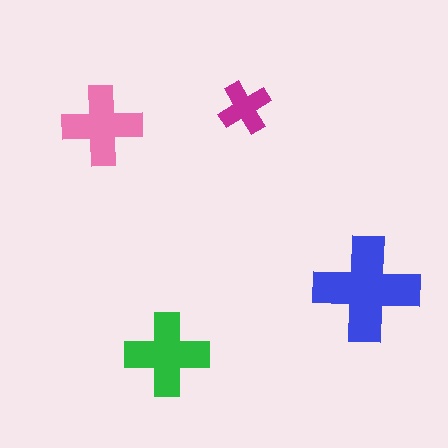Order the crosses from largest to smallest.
the blue one, the green one, the pink one, the magenta one.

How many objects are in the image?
There are 4 objects in the image.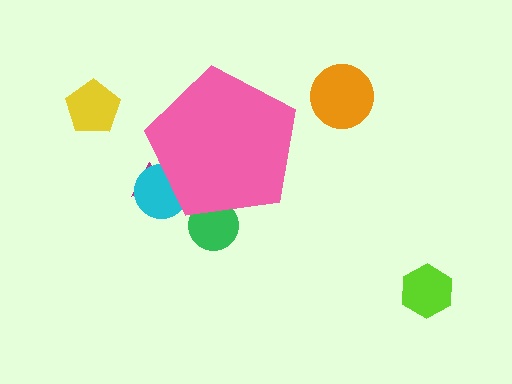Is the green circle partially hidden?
Yes, the green circle is partially hidden behind the pink pentagon.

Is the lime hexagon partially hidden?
No, the lime hexagon is fully visible.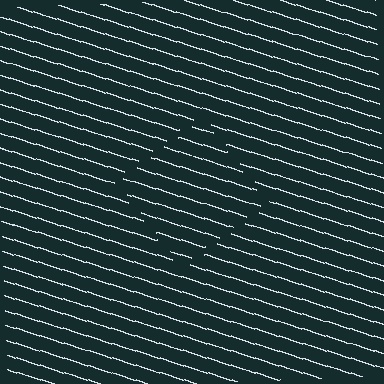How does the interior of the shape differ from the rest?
The interior of the shape contains the same grating, shifted by half a period — the contour is defined by the phase discontinuity where line-ends from the inner and outer gratings abut.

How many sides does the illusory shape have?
4 sides — the line-ends trace a square.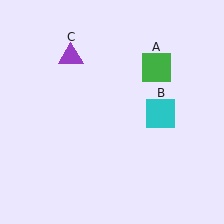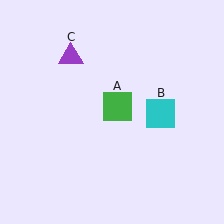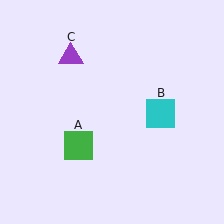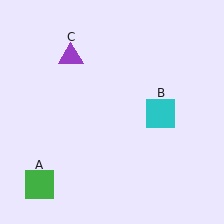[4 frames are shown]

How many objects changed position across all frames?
1 object changed position: green square (object A).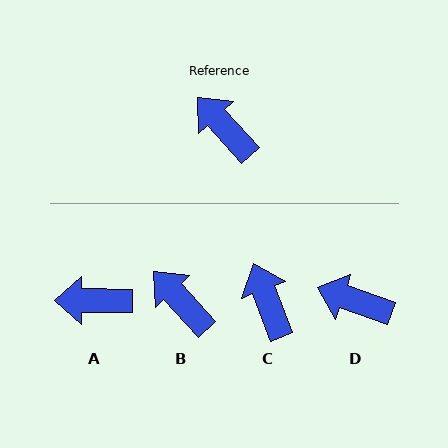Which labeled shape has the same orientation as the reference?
B.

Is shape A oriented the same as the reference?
No, it is off by about 47 degrees.